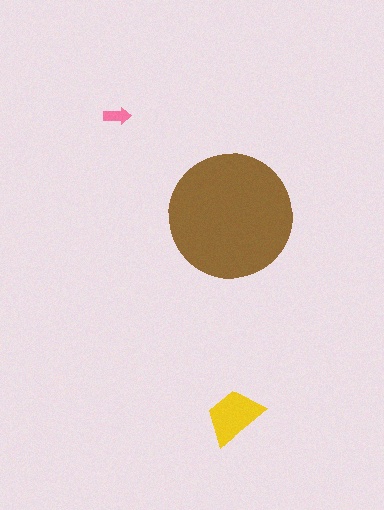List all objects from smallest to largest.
The pink arrow, the yellow trapezoid, the brown circle.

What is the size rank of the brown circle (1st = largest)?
1st.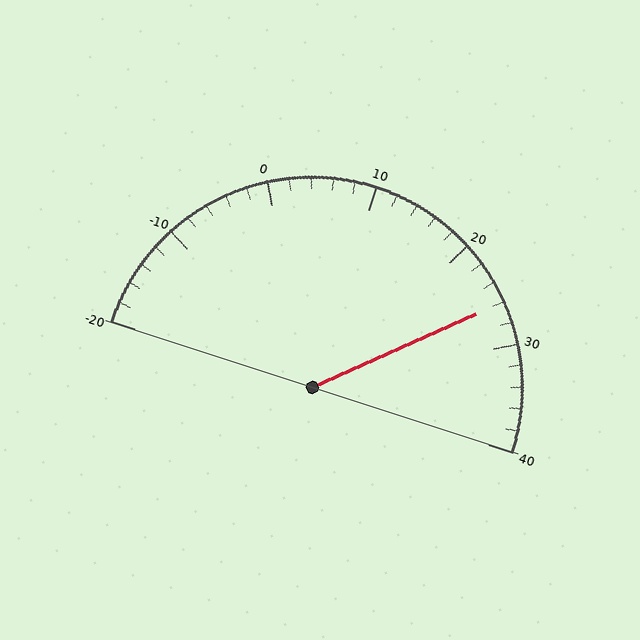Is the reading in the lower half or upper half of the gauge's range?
The reading is in the upper half of the range (-20 to 40).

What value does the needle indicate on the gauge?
The needle indicates approximately 26.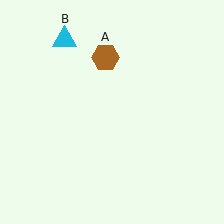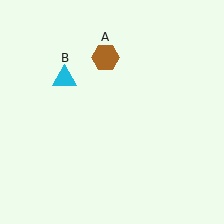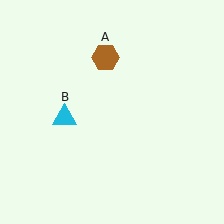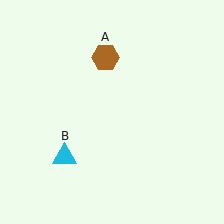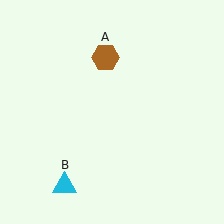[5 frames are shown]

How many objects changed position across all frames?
1 object changed position: cyan triangle (object B).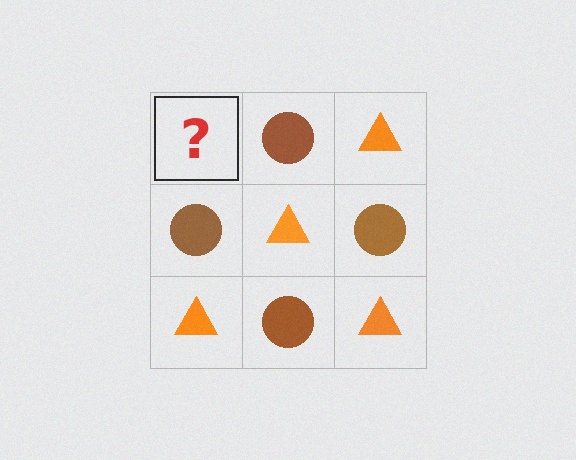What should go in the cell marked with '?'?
The missing cell should contain an orange triangle.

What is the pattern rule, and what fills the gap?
The rule is that it alternates orange triangle and brown circle in a checkerboard pattern. The gap should be filled with an orange triangle.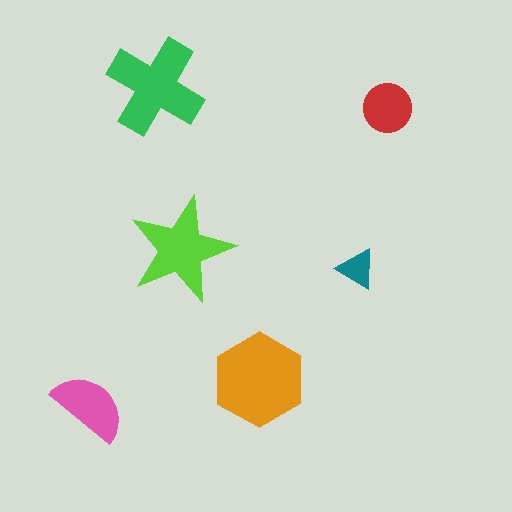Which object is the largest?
The orange hexagon.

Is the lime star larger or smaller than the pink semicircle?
Larger.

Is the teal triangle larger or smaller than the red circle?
Smaller.